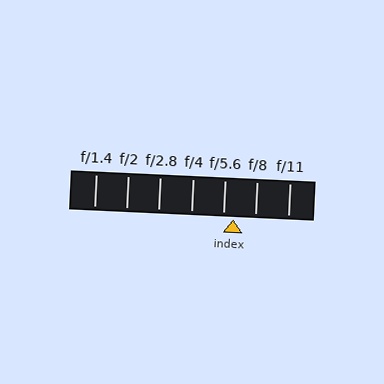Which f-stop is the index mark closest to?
The index mark is closest to f/5.6.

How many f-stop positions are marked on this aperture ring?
There are 7 f-stop positions marked.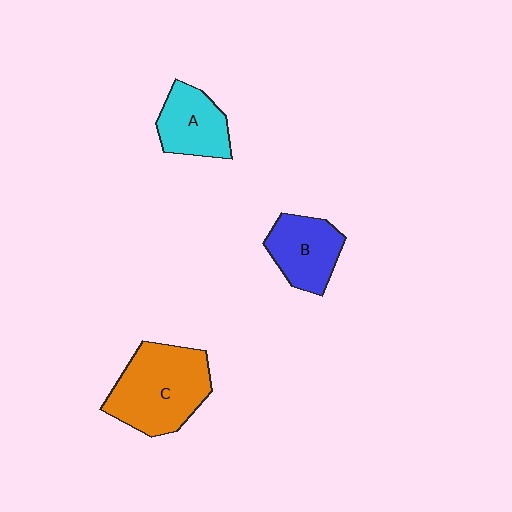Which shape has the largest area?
Shape C (orange).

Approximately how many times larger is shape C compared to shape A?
Approximately 1.7 times.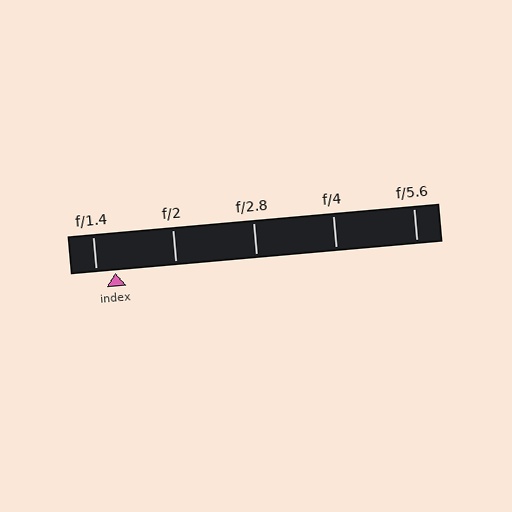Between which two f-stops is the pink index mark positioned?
The index mark is between f/1.4 and f/2.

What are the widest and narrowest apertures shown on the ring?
The widest aperture shown is f/1.4 and the narrowest is f/5.6.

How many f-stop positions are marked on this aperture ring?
There are 5 f-stop positions marked.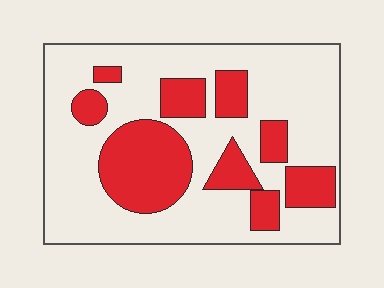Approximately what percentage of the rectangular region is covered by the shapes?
Approximately 30%.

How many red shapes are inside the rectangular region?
9.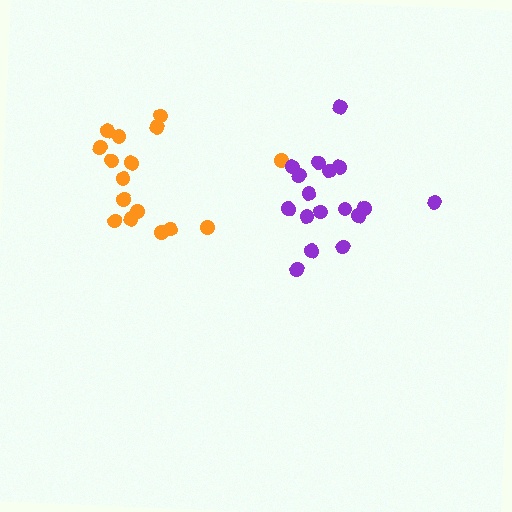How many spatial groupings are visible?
There are 2 spatial groupings.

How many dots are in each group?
Group 1: 16 dots, Group 2: 17 dots (33 total).